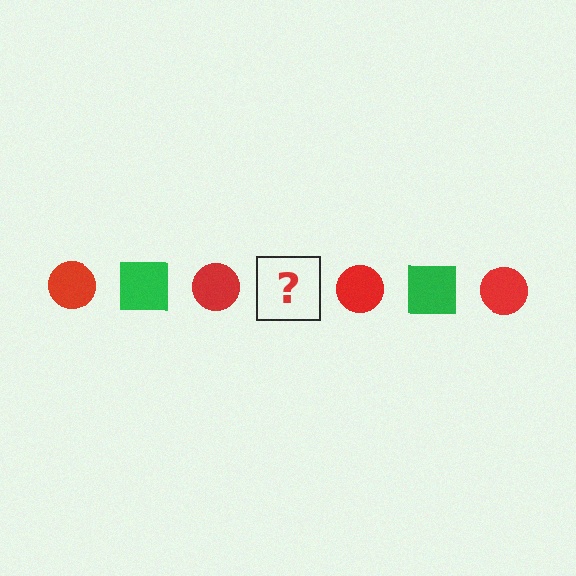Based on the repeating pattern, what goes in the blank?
The blank should be a green square.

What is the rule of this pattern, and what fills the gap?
The rule is that the pattern alternates between red circle and green square. The gap should be filled with a green square.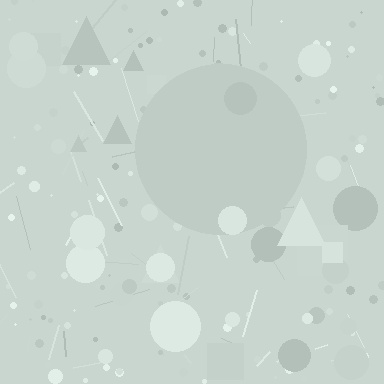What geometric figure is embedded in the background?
A circle is embedded in the background.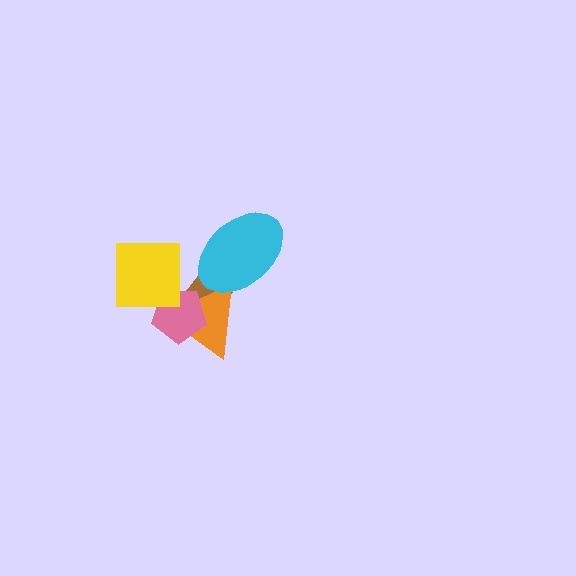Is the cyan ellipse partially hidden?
No, no other shape covers it.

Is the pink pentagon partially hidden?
Yes, it is partially covered by another shape.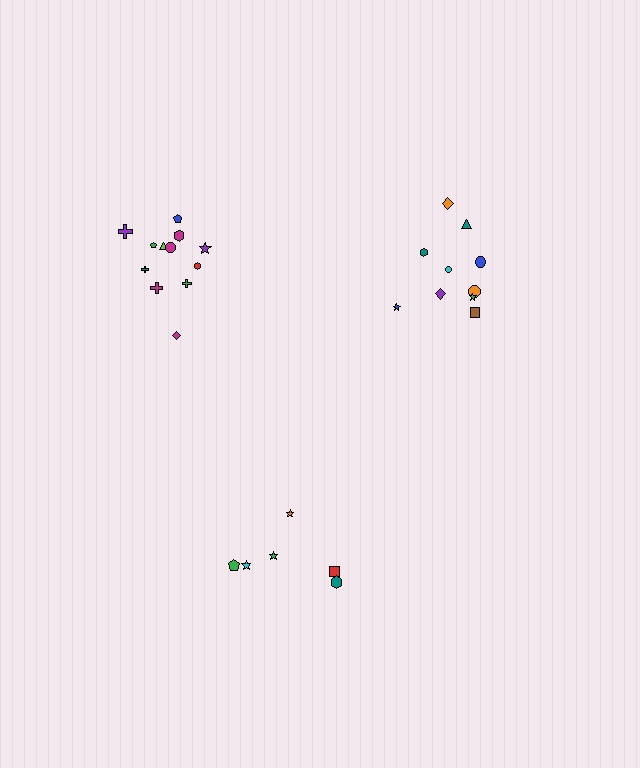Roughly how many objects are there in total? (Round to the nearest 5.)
Roughly 30 objects in total.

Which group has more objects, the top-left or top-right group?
The top-left group.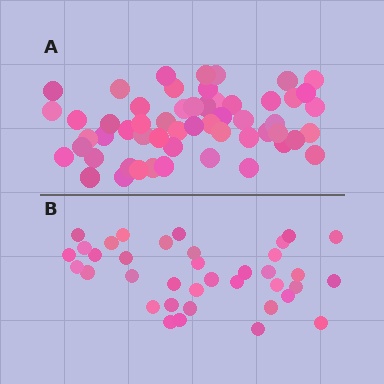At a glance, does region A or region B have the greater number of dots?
Region A (the top region) has more dots.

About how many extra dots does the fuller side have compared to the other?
Region A has approximately 20 more dots than region B.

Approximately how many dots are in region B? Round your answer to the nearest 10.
About 40 dots. (The exact count is 37, which rounds to 40.)